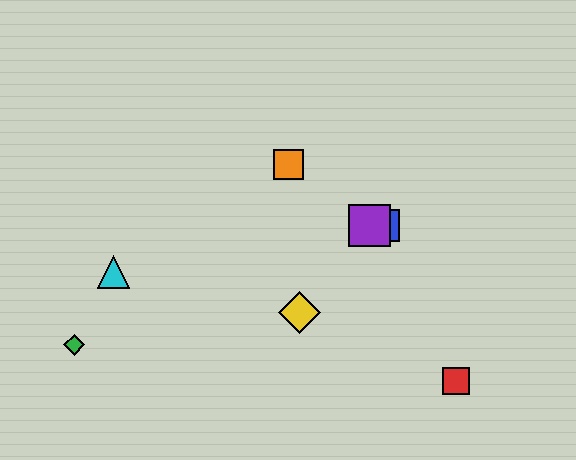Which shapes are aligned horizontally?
The blue square, the purple square are aligned horizontally.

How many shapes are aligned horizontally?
2 shapes (the blue square, the purple square) are aligned horizontally.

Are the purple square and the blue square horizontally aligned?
Yes, both are at y≈226.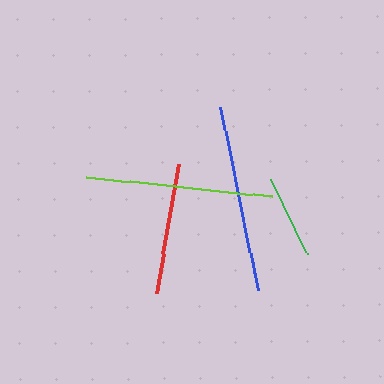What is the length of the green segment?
The green segment is approximately 83 pixels long.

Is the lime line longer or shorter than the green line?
The lime line is longer than the green line.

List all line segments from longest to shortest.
From longest to shortest: blue, lime, red, green.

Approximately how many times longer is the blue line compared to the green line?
The blue line is approximately 2.3 times the length of the green line.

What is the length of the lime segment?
The lime segment is approximately 187 pixels long.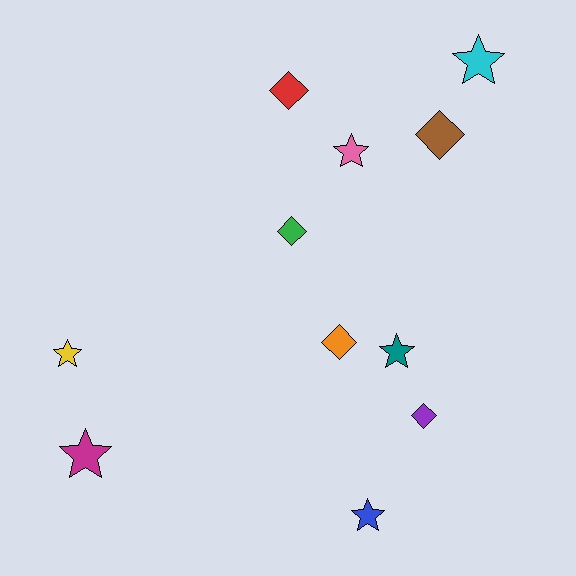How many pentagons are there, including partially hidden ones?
There are no pentagons.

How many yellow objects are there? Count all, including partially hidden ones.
There is 1 yellow object.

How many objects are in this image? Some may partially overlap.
There are 11 objects.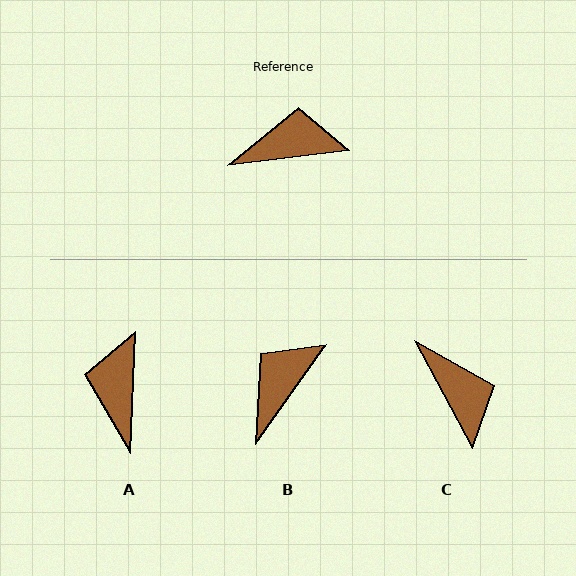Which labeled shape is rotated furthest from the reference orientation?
A, about 81 degrees away.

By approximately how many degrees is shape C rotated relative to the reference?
Approximately 69 degrees clockwise.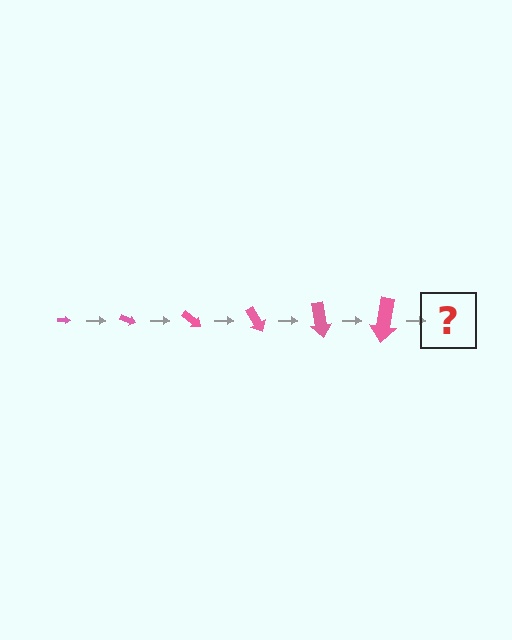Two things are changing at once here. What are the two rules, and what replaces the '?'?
The two rules are that the arrow grows larger each step and it rotates 20 degrees each step. The '?' should be an arrow, larger than the previous one and rotated 120 degrees from the start.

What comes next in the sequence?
The next element should be an arrow, larger than the previous one and rotated 120 degrees from the start.